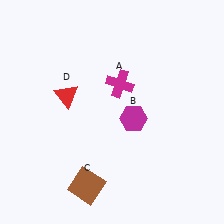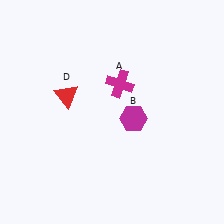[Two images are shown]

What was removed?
The brown square (C) was removed in Image 2.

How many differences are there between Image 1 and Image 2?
There is 1 difference between the two images.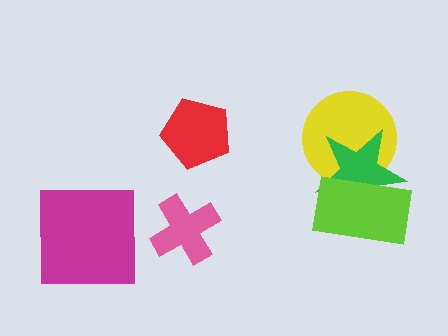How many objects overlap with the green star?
2 objects overlap with the green star.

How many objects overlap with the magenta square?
0 objects overlap with the magenta square.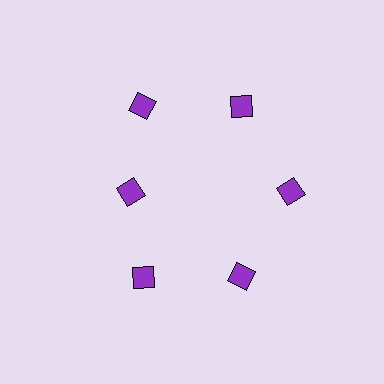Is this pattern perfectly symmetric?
No. The 6 purple diamonds are arranged in a ring, but one element near the 9 o'clock position is pulled inward toward the center, breaking the 6-fold rotational symmetry.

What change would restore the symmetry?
The symmetry would be restored by moving it outward, back onto the ring so that all 6 diamonds sit at equal angles and equal distance from the center.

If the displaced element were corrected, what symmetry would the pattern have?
It would have 6-fold rotational symmetry — the pattern would map onto itself every 60 degrees.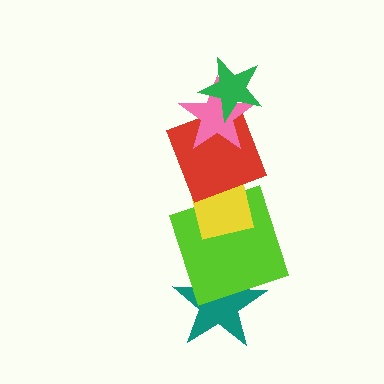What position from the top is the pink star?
The pink star is 2nd from the top.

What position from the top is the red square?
The red square is 3rd from the top.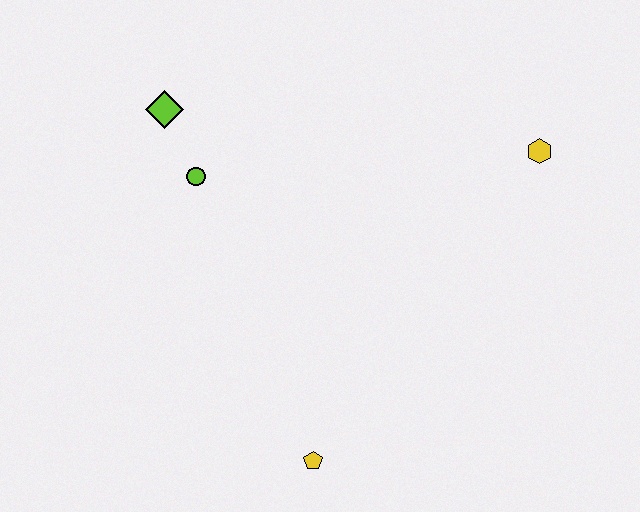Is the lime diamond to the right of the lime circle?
No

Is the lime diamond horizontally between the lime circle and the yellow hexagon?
No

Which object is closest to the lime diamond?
The lime circle is closest to the lime diamond.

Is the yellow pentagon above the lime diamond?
No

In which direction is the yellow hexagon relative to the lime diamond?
The yellow hexagon is to the right of the lime diamond.